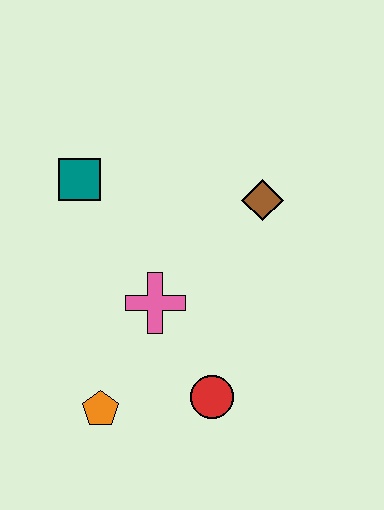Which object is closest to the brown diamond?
The pink cross is closest to the brown diamond.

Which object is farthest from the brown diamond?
The orange pentagon is farthest from the brown diamond.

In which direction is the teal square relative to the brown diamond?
The teal square is to the left of the brown diamond.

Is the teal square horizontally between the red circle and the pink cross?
No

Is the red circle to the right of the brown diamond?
No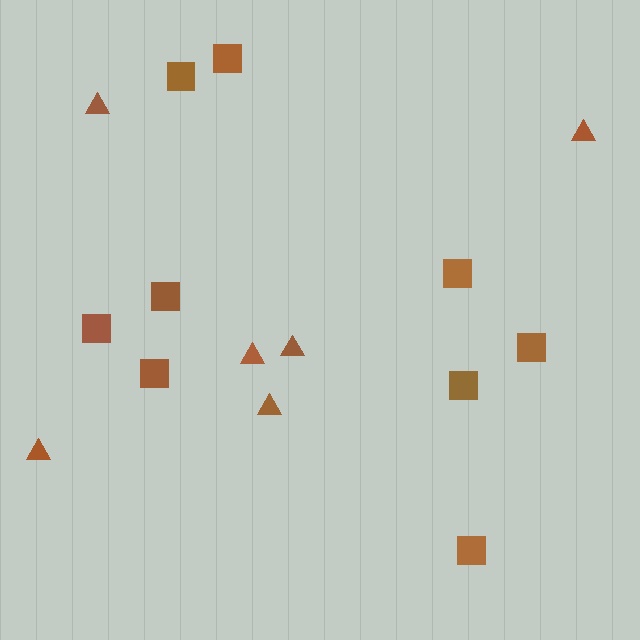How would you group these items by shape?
There are 2 groups: one group of squares (9) and one group of triangles (6).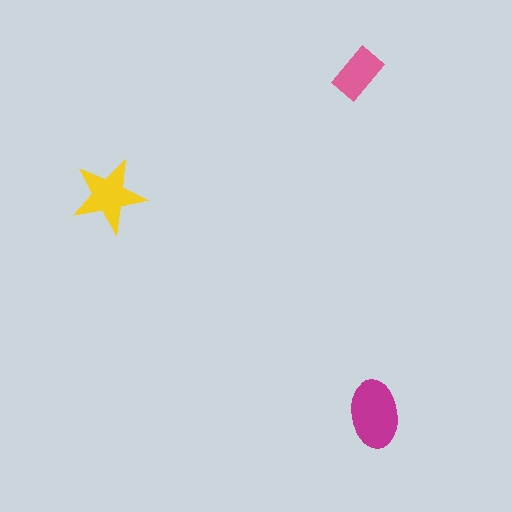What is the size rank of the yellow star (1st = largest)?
2nd.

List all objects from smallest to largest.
The pink rectangle, the yellow star, the magenta ellipse.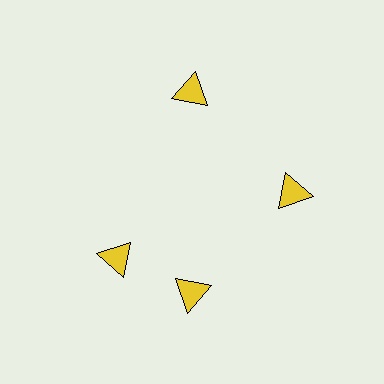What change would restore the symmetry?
The symmetry would be restored by rotating it back into even spacing with its neighbors so that all 4 triangles sit at equal angles and equal distance from the center.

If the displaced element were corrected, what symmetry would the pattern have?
It would have 4-fold rotational symmetry — the pattern would map onto itself every 90 degrees.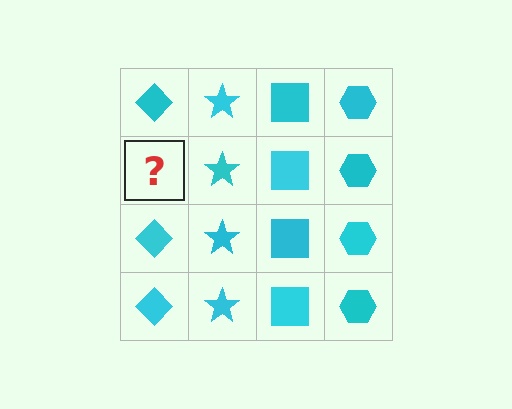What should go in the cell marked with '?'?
The missing cell should contain a cyan diamond.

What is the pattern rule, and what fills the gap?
The rule is that each column has a consistent shape. The gap should be filled with a cyan diamond.